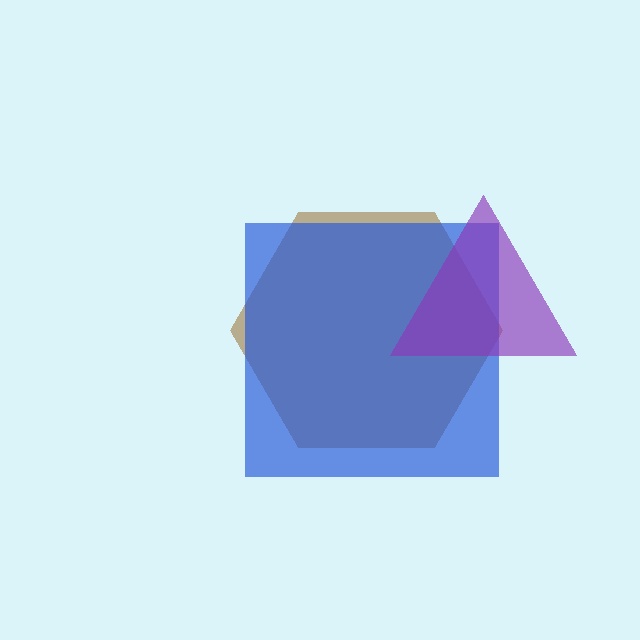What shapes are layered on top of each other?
The layered shapes are: a brown hexagon, a blue square, a purple triangle.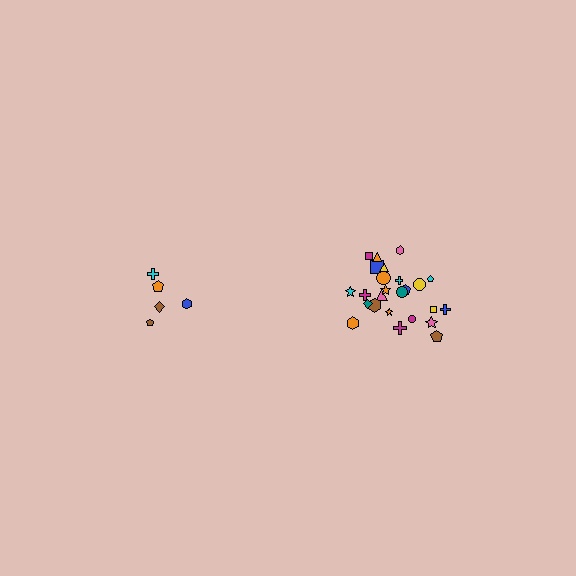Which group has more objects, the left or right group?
The right group.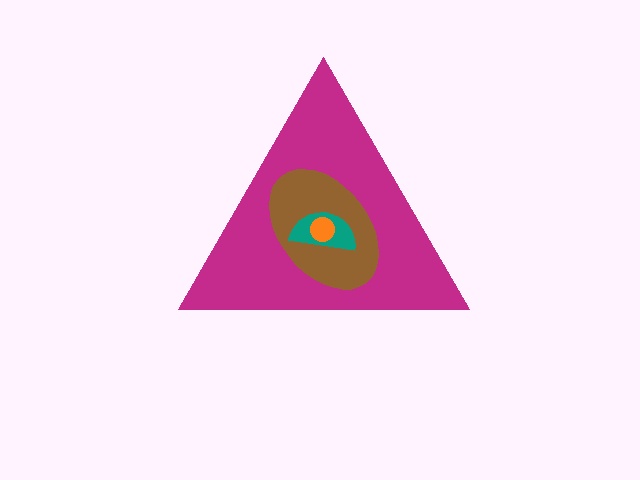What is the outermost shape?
The magenta triangle.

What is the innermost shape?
The orange circle.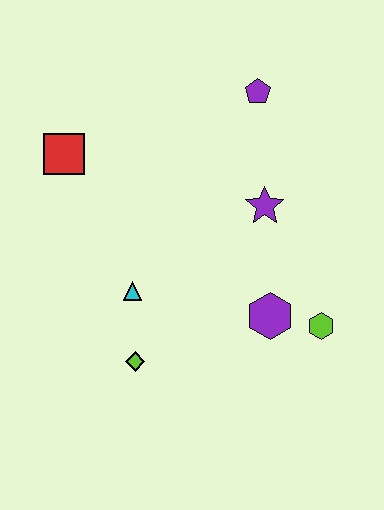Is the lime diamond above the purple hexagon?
No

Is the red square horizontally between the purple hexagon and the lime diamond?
No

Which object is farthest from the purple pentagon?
The lime diamond is farthest from the purple pentagon.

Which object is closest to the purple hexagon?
The lime hexagon is closest to the purple hexagon.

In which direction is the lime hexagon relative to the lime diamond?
The lime hexagon is to the right of the lime diamond.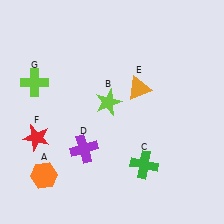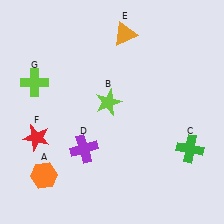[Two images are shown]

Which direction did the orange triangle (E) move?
The orange triangle (E) moved up.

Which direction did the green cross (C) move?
The green cross (C) moved right.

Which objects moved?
The objects that moved are: the green cross (C), the orange triangle (E).